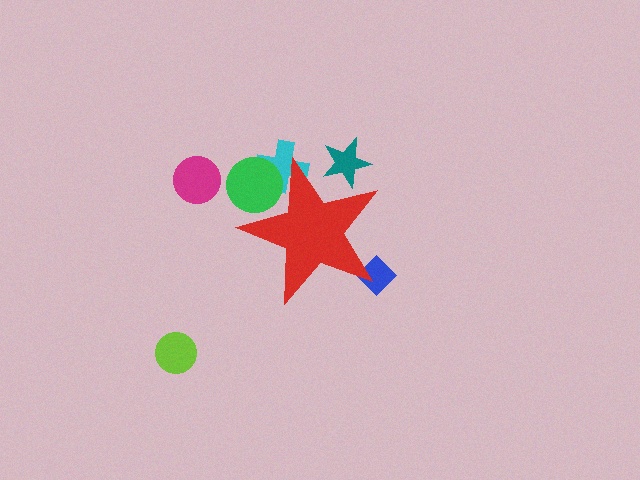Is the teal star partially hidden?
Yes, the teal star is partially hidden behind the red star.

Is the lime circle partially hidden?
No, the lime circle is fully visible.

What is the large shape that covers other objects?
A red star.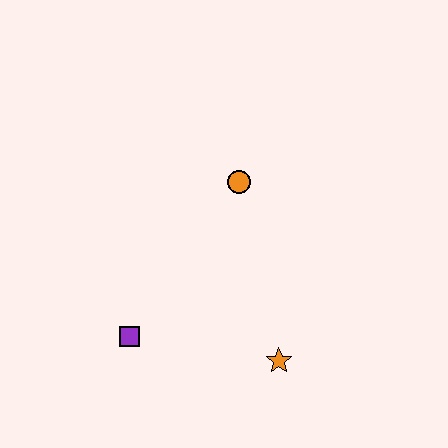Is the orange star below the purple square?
Yes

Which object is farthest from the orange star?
The orange circle is farthest from the orange star.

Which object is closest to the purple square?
The orange star is closest to the purple square.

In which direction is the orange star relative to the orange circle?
The orange star is below the orange circle.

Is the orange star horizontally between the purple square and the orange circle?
No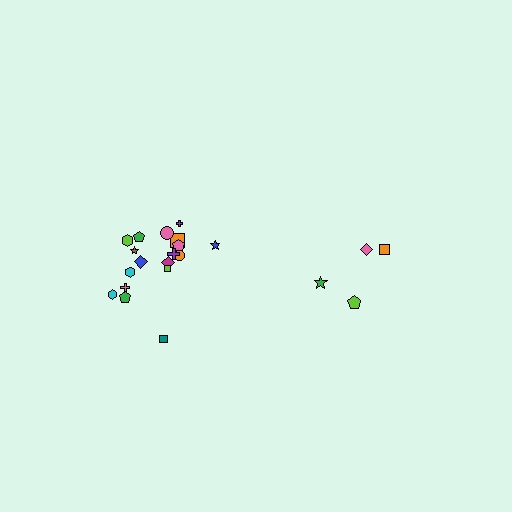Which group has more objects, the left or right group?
The left group.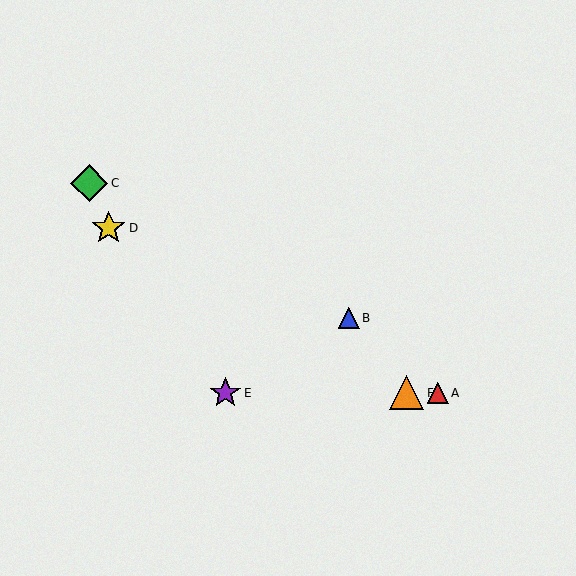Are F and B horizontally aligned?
No, F is at y≈393 and B is at y≈318.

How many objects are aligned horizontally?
3 objects (A, E, F) are aligned horizontally.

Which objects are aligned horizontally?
Objects A, E, F are aligned horizontally.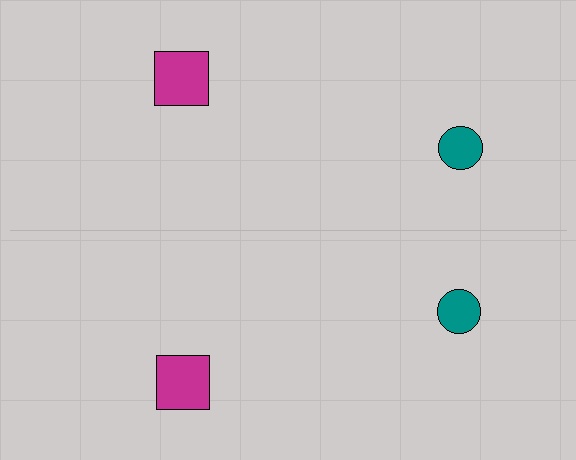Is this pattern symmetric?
Yes, this pattern has bilateral (reflection) symmetry.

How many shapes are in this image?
There are 4 shapes in this image.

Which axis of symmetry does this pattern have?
The pattern has a horizontal axis of symmetry running through the center of the image.